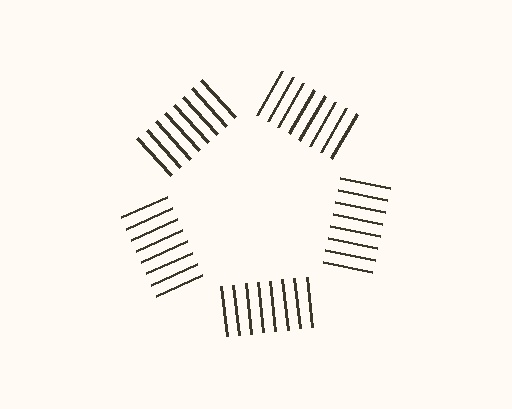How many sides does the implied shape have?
5 sides — the line-ends trace a pentagon.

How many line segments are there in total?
40 — 8 along each of the 5 edges.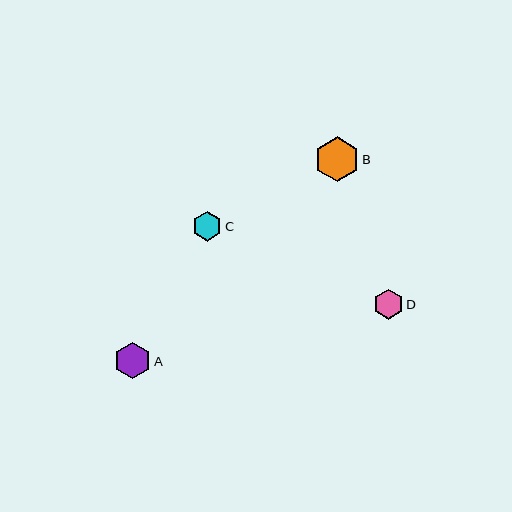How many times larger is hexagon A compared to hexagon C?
Hexagon A is approximately 1.2 times the size of hexagon C.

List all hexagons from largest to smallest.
From largest to smallest: B, A, C, D.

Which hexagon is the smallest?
Hexagon D is the smallest with a size of approximately 30 pixels.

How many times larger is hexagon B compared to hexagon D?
Hexagon B is approximately 1.5 times the size of hexagon D.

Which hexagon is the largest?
Hexagon B is the largest with a size of approximately 45 pixels.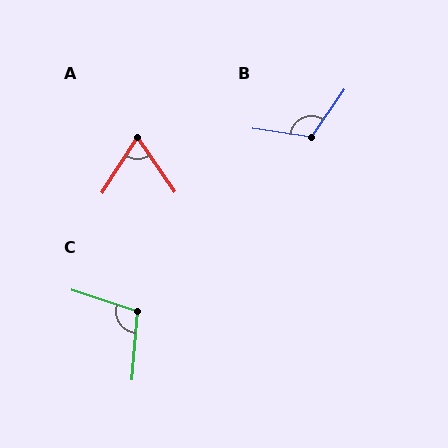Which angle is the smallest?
A, at approximately 67 degrees.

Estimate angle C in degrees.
Approximately 104 degrees.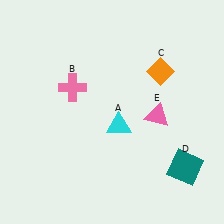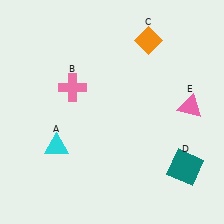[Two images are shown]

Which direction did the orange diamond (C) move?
The orange diamond (C) moved up.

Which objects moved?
The objects that moved are: the cyan triangle (A), the orange diamond (C), the pink triangle (E).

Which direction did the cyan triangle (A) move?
The cyan triangle (A) moved left.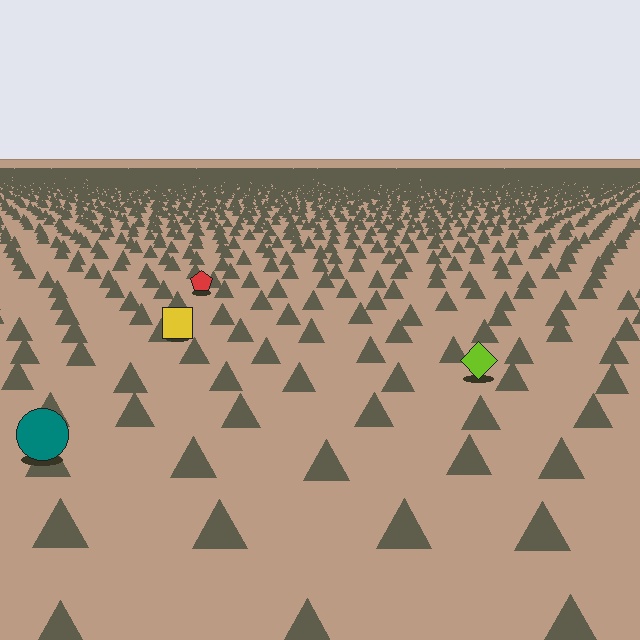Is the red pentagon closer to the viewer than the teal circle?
No. The teal circle is closer — you can tell from the texture gradient: the ground texture is coarser near it.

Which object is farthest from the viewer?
The red pentagon is farthest from the viewer. It appears smaller and the ground texture around it is denser.